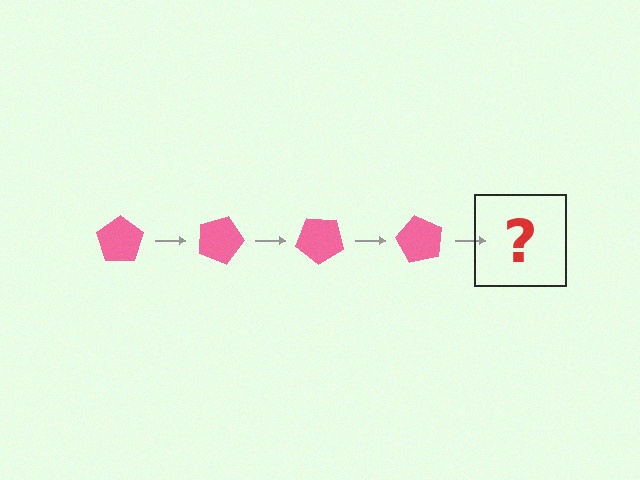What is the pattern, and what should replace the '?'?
The pattern is that the pentagon rotates 20 degrees each step. The '?' should be a pink pentagon rotated 80 degrees.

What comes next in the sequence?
The next element should be a pink pentagon rotated 80 degrees.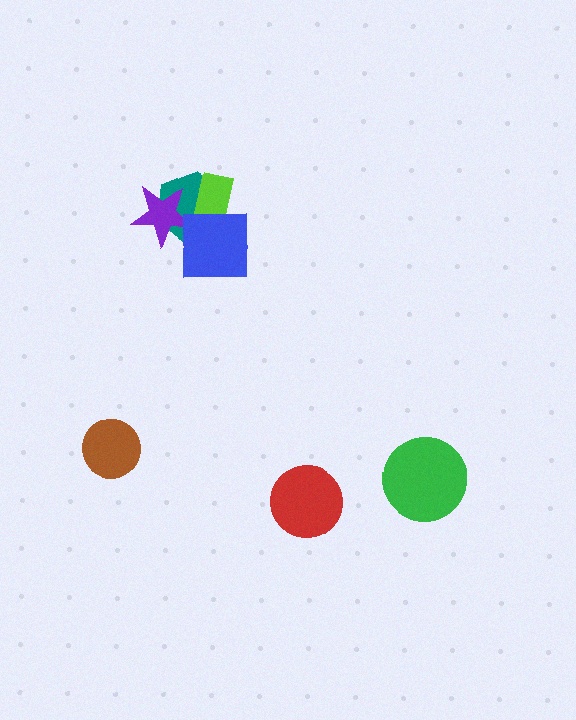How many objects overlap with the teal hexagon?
3 objects overlap with the teal hexagon.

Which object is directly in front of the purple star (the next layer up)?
The lime rectangle is directly in front of the purple star.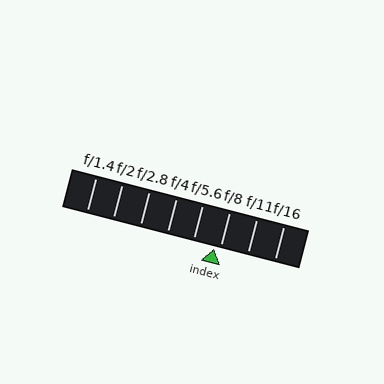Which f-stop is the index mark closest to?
The index mark is closest to f/8.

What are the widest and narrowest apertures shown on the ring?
The widest aperture shown is f/1.4 and the narrowest is f/16.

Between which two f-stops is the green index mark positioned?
The index mark is between f/5.6 and f/8.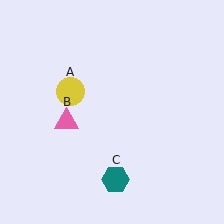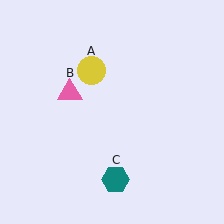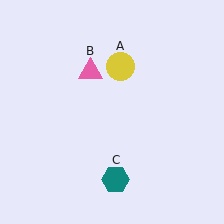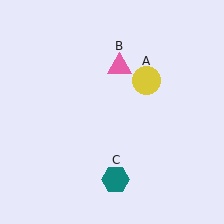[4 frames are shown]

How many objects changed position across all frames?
2 objects changed position: yellow circle (object A), pink triangle (object B).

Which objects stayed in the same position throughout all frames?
Teal hexagon (object C) remained stationary.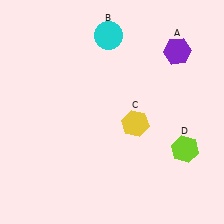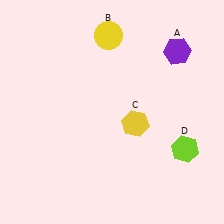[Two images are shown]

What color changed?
The circle (B) changed from cyan in Image 1 to yellow in Image 2.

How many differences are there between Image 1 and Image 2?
There is 1 difference between the two images.